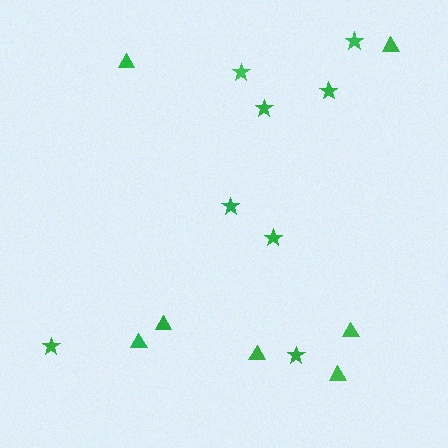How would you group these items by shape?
There are 2 groups: one group of stars (8) and one group of triangles (7).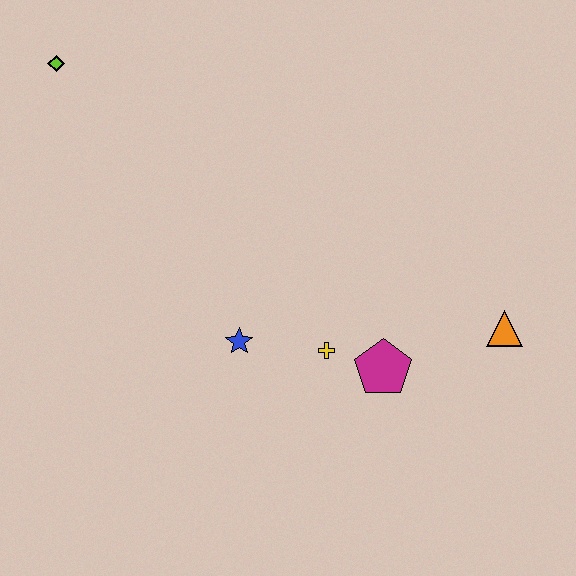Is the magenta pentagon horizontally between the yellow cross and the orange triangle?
Yes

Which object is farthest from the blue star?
The lime diamond is farthest from the blue star.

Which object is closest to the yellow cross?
The magenta pentagon is closest to the yellow cross.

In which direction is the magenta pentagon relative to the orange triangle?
The magenta pentagon is to the left of the orange triangle.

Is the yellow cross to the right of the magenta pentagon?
No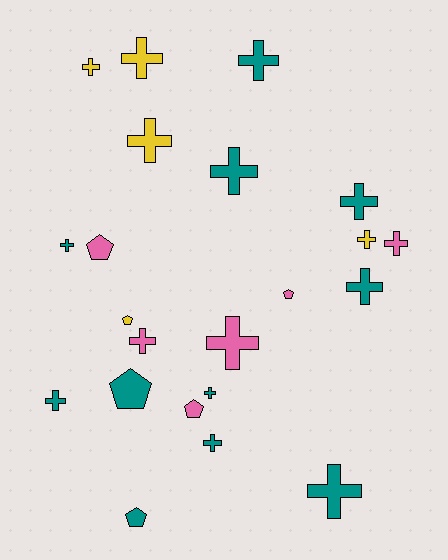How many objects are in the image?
There are 22 objects.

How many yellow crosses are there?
There are 4 yellow crosses.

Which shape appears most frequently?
Cross, with 16 objects.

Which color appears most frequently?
Teal, with 11 objects.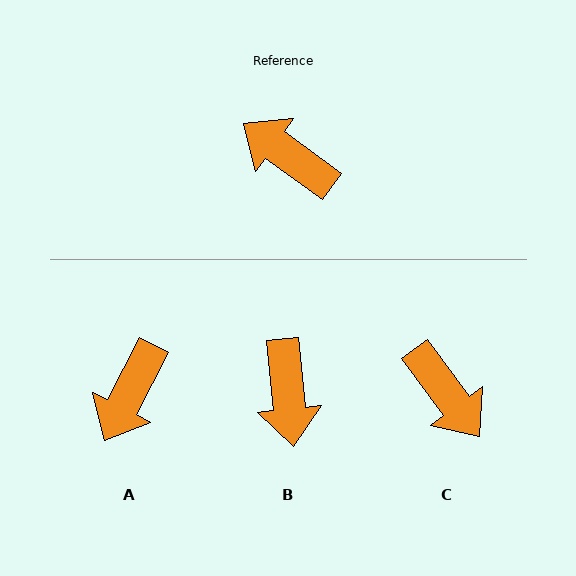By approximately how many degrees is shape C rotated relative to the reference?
Approximately 162 degrees counter-clockwise.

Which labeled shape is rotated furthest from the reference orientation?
C, about 162 degrees away.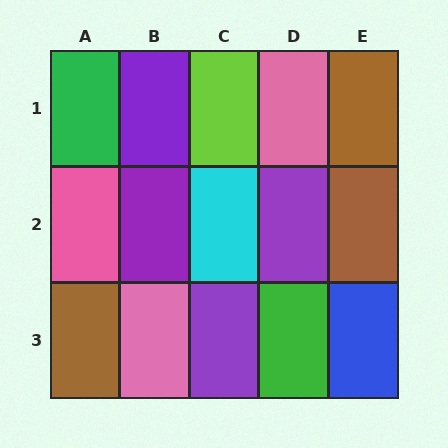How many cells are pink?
3 cells are pink.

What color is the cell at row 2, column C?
Cyan.